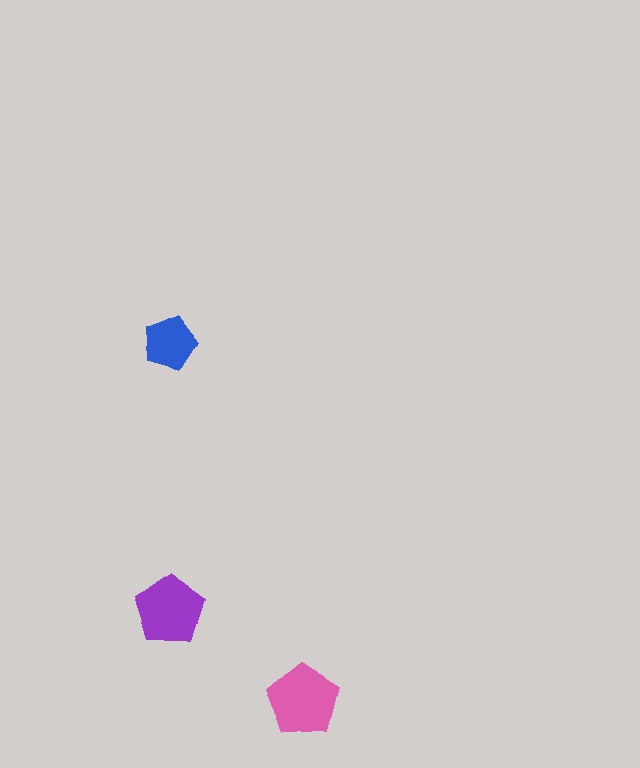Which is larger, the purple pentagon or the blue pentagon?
The purple one.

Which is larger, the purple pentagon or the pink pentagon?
The pink one.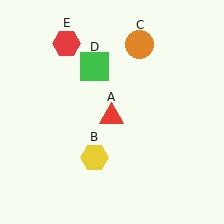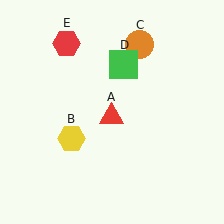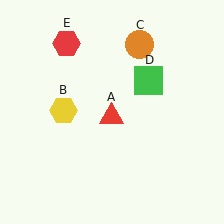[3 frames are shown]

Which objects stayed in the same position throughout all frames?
Red triangle (object A) and orange circle (object C) and red hexagon (object E) remained stationary.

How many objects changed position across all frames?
2 objects changed position: yellow hexagon (object B), green square (object D).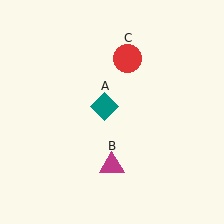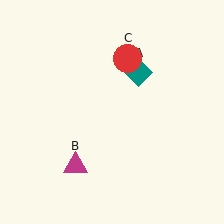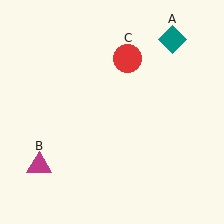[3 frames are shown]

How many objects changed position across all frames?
2 objects changed position: teal diamond (object A), magenta triangle (object B).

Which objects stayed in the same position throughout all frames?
Red circle (object C) remained stationary.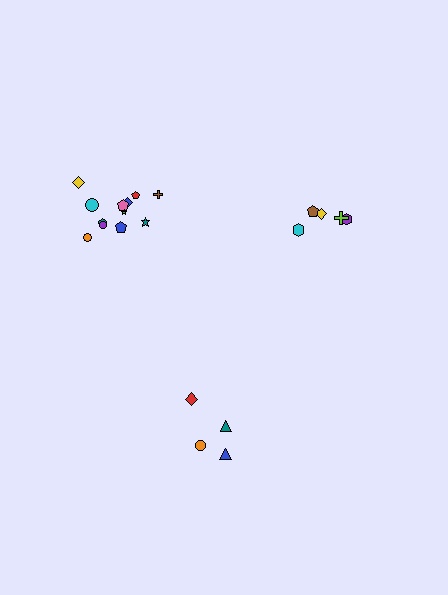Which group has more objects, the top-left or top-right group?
The top-left group.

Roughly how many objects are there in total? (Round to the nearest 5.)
Roughly 20 objects in total.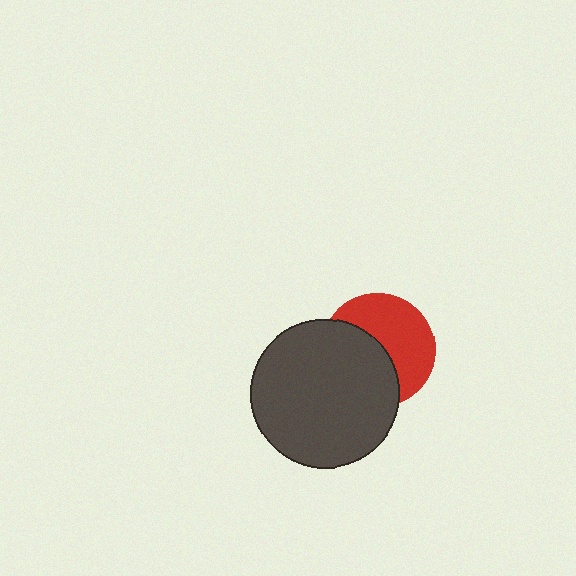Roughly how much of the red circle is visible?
About half of it is visible (roughly 52%).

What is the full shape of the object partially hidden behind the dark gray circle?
The partially hidden object is a red circle.